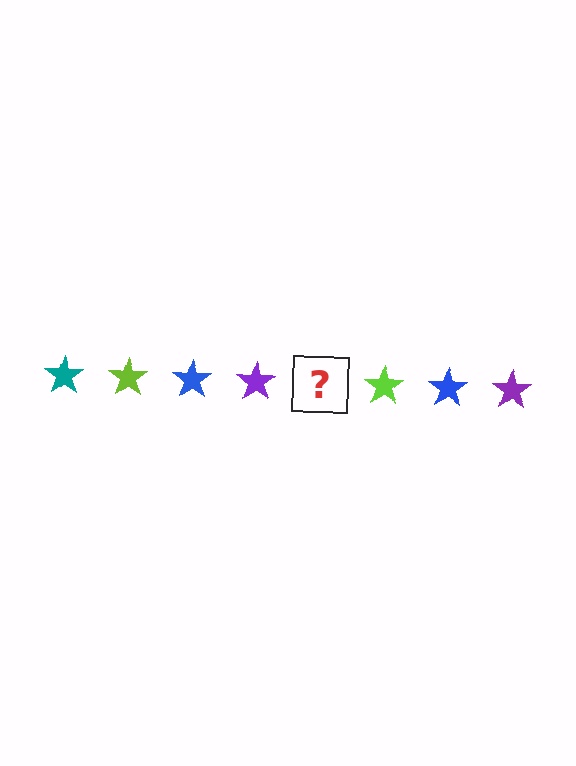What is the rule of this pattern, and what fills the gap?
The rule is that the pattern cycles through teal, lime, blue, purple stars. The gap should be filled with a teal star.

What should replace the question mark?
The question mark should be replaced with a teal star.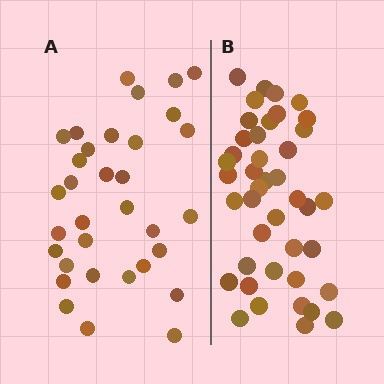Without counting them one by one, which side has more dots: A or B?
Region B (the right region) has more dots.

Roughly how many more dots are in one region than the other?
Region B has roughly 8 or so more dots than region A.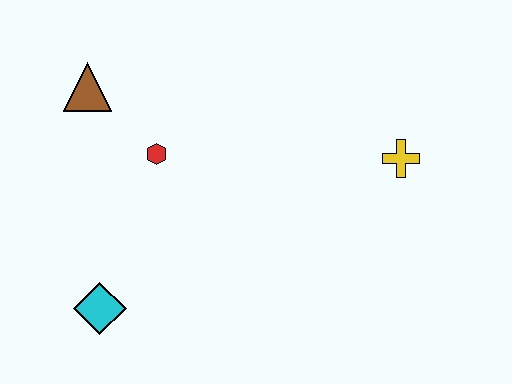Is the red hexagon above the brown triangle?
No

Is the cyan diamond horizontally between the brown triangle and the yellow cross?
Yes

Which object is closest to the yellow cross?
The red hexagon is closest to the yellow cross.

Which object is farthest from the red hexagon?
The yellow cross is farthest from the red hexagon.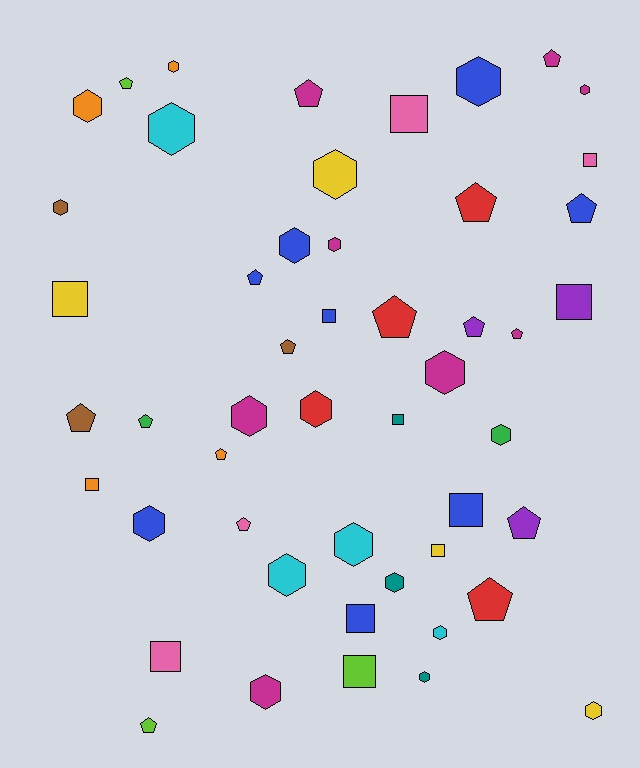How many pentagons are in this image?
There are 17 pentagons.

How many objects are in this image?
There are 50 objects.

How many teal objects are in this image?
There are 3 teal objects.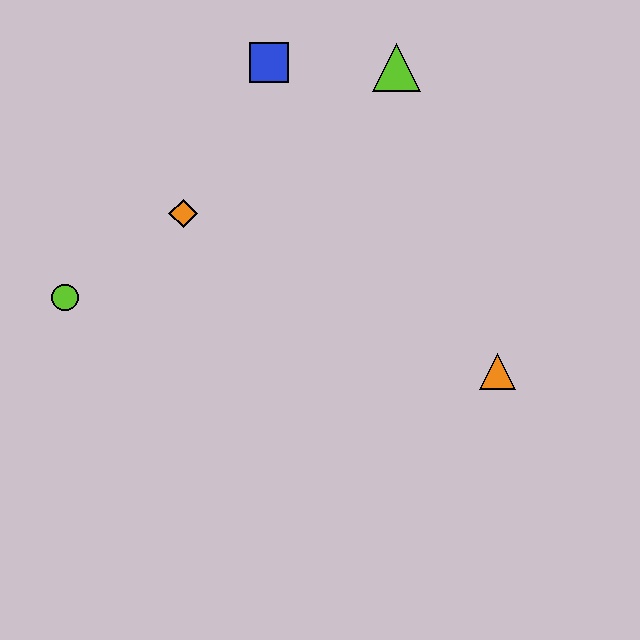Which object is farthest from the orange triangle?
The lime circle is farthest from the orange triangle.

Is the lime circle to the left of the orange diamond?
Yes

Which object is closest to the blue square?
The lime triangle is closest to the blue square.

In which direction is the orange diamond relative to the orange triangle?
The orange diamond is to the left of the orange triangle.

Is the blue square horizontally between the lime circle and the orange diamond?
No